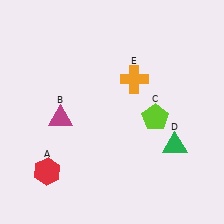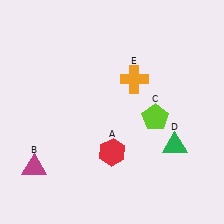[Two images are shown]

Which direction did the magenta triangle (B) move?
The magenta triangle (B) moved down.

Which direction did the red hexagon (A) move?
The red hexagon (A) moved right.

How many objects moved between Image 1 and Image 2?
2 objects moved between the two images.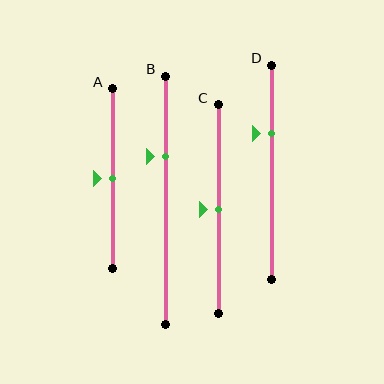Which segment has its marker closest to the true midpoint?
Segment A has its marker closest to the true midpoint.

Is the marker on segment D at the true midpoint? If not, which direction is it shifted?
No, the marker on segment D is shifted upward by about 18% of the segment length.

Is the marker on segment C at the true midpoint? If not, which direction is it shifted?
Yes, the marker on segment C is at the true midpoint.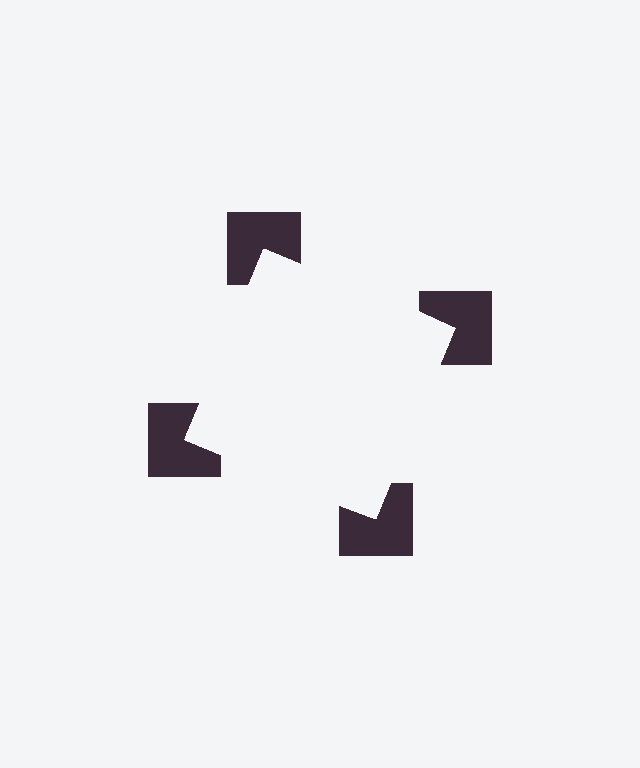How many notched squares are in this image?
There are 4 — one at each vertex of the illusory square.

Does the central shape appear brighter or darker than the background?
It typically appears slightly brighter than the background, even though no actual brightness change is drawn.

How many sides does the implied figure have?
4 sides.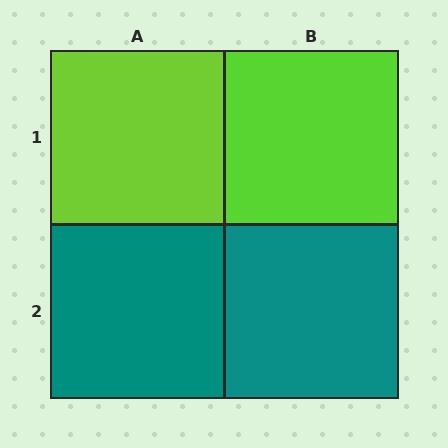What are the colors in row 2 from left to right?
Teal, teal.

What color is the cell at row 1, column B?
Lime.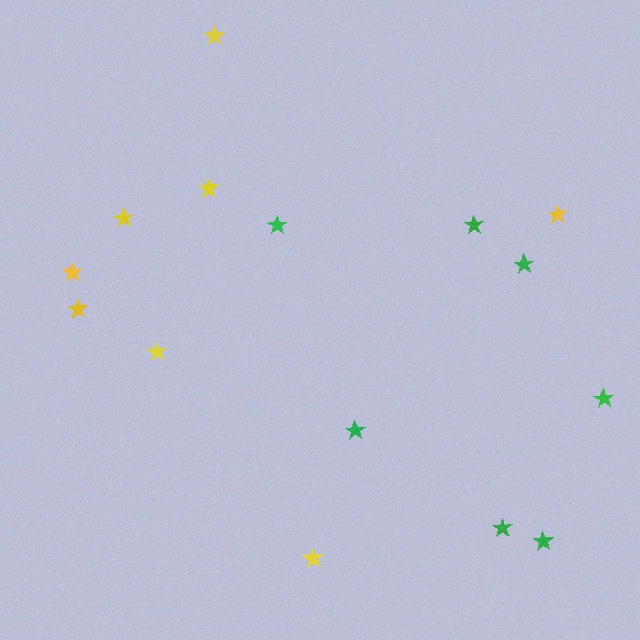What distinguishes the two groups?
There are 2 groups: one group of yellow stars (8) and one group of green stars (7).